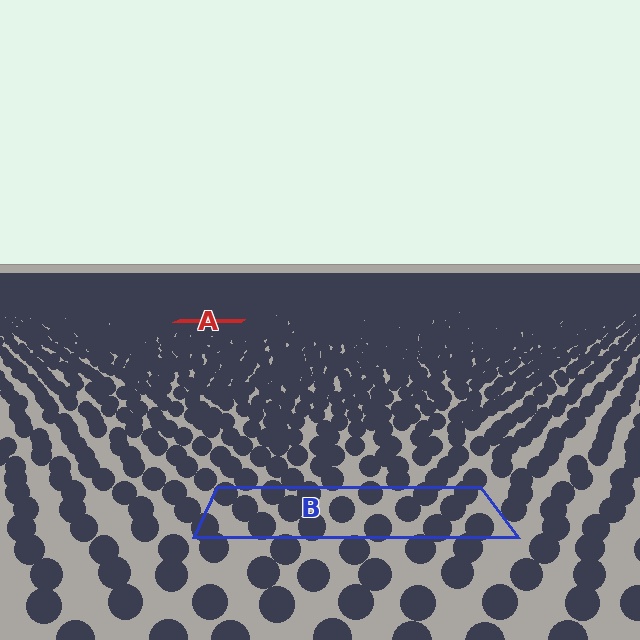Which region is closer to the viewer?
Region B is closer. The texture elements there are larger and more spread out.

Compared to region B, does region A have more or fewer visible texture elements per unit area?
Region A has more texture elements per unit area — they are packed more densely because it is farther away.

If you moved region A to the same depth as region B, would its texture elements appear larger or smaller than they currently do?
They would appear larger. At a closer depth, the same texture elements are projected at a bigger on-screen size.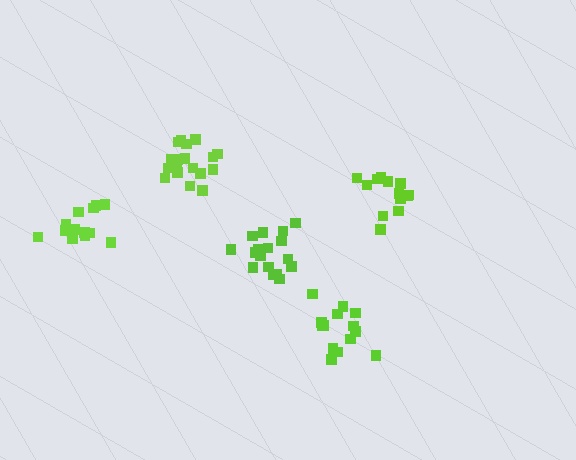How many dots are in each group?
Group 1: 14 dots, Group 2: 13 dots, Group 3: 19 dots, Group 4: 14 dots, Group 5: 17 dots (77 total).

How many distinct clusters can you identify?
There are 5 distinct clusters.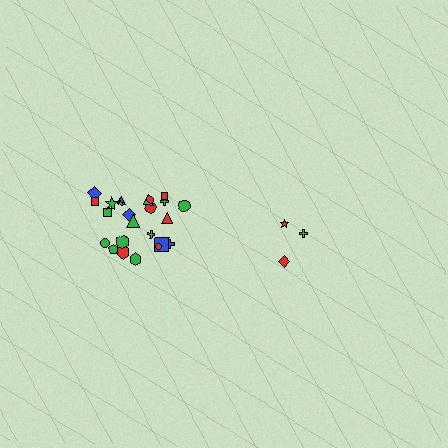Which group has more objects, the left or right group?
The left group.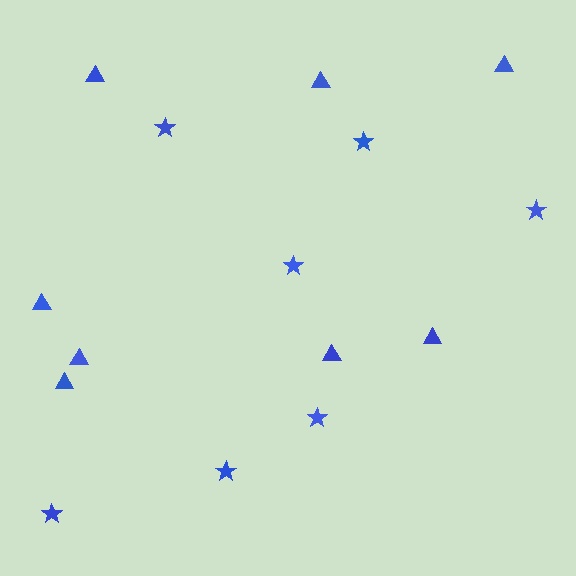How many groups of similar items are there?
There are 2 groups: one group of stars (7) and one group of triangles (8).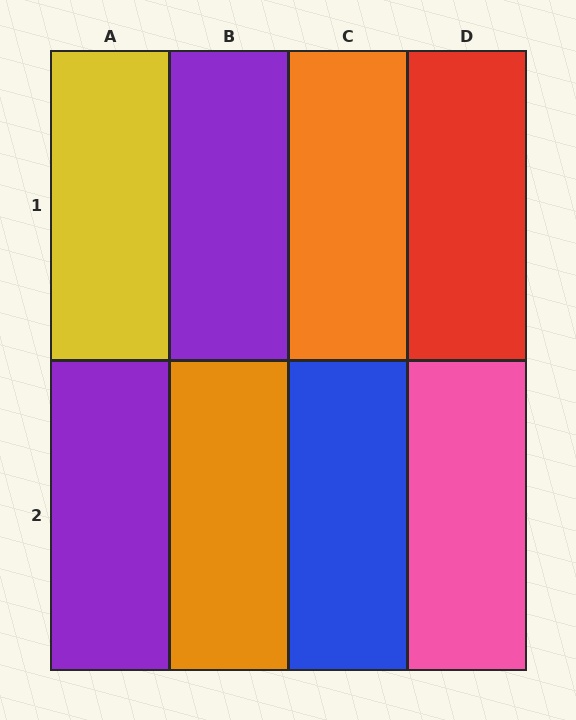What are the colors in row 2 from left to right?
Purple, orange, blue, pink.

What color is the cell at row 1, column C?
Orange.